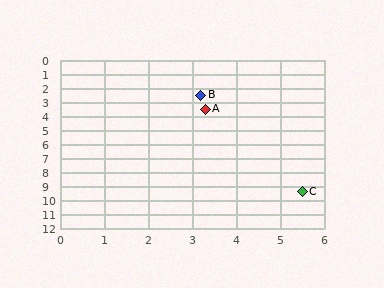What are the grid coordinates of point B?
Point B is at approximately (3.2, 2.5).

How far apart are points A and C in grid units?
Points A and C are about 6.3 grid units apart.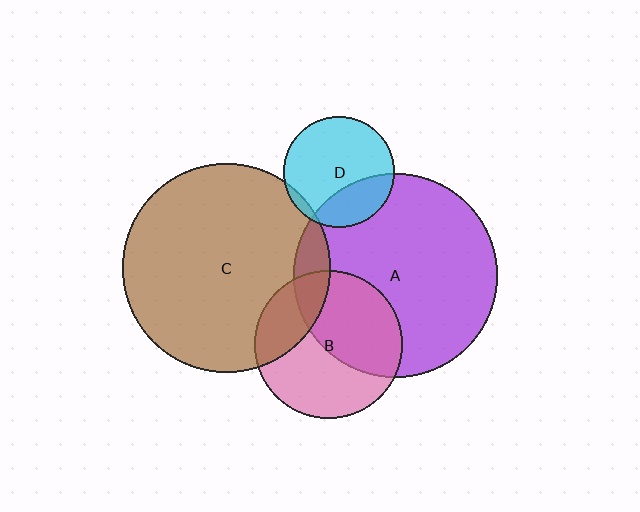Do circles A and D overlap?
Yes.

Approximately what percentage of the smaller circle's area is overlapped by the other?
Approximately 25%.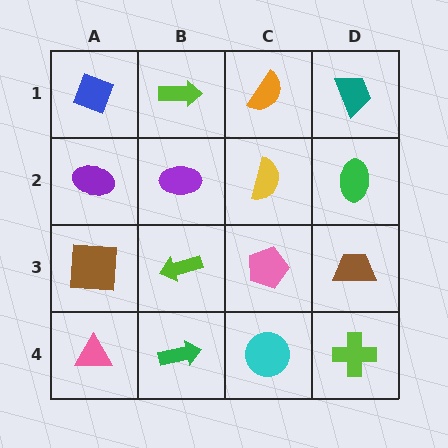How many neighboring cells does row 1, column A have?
2.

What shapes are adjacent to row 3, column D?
A green ellipse (row 2, column D), a lime cross (row 4, column D), a pink pentagon (row 3, column C).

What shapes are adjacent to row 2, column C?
An orange semicircle (row 1, column C), a pink pentagon (row 3, column C), a purple ellipse (row 2, column B), a green ellipse (row 2, column D).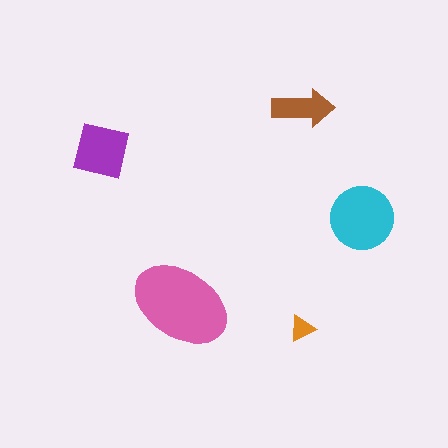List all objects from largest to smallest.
The pink ellipse, the cyan circle, the purple square, the brown arrow, the orange triangle.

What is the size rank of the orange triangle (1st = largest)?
5th.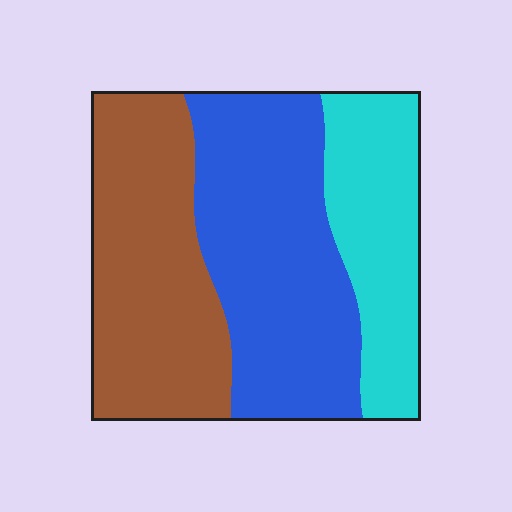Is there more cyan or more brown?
Brown.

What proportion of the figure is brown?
Brown covers 36% of the figure.